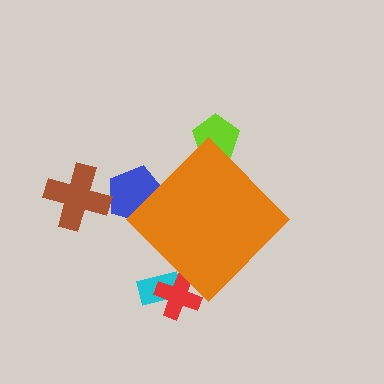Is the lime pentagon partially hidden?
Yes, the lime pentagon is partially hidden behind the orange diamond.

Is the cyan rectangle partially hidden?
Yes, the cyan rectangle is partially hidden behind the orange diamond.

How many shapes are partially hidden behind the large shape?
4 shapes are partially hidden.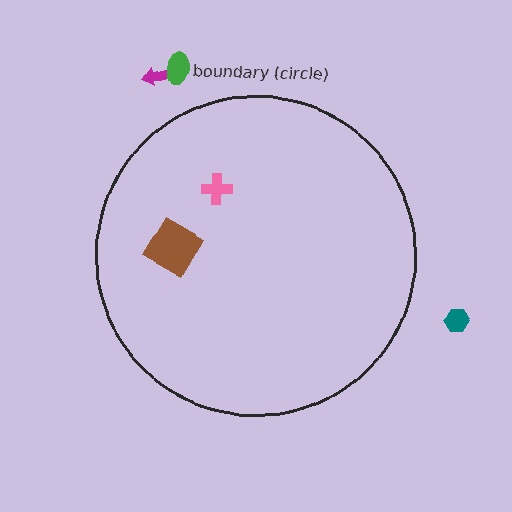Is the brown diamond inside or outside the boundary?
Inside.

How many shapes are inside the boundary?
2 inside, 3 outside.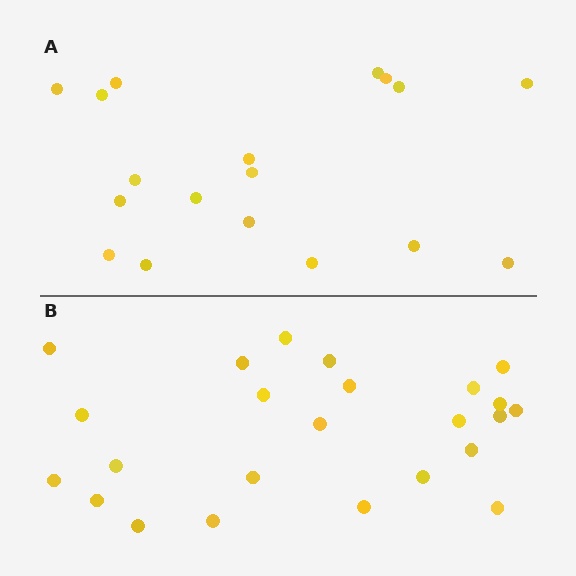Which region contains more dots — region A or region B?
Region B (the bottom region) has more dots.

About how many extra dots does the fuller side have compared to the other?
Region B has about 6 more dots than region A.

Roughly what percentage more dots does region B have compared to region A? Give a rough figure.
About 35% more.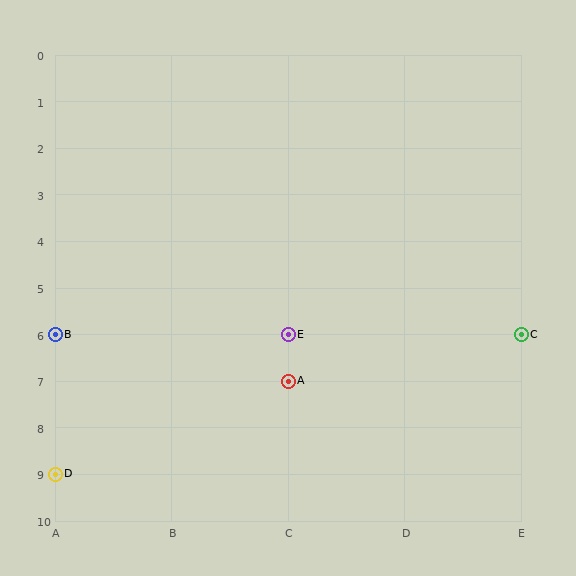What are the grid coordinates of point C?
Point C is at grid coordinates (E, 6).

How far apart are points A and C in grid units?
Points A and C are 2 columns and 1 row apart (about 2.2 grid units diagonally).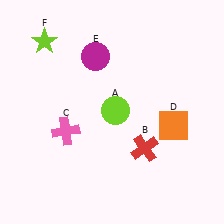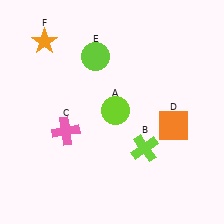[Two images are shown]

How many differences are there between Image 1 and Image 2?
There are 3 differences between the two images.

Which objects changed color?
B changed from red to lime. E changed from magenta to lime. F changed from lime to orange.